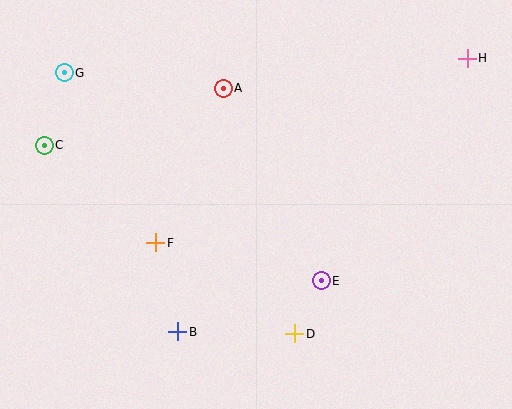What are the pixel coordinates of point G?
Point G is at (64, 73).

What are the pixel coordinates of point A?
Point A is at (223, 88).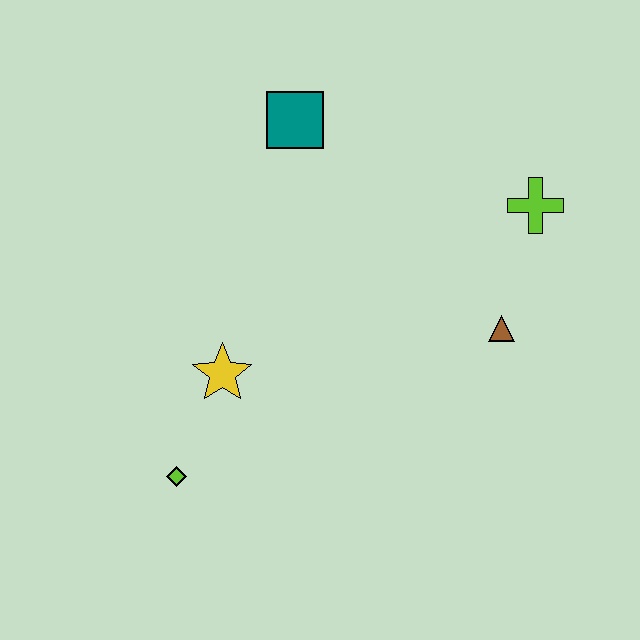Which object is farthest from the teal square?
The lime diamond is farthest from the teal square.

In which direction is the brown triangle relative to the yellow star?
The brown triangle is to the right of the yellow star.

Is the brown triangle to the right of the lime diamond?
Yes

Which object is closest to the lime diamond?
The yellow star is closest to the lime diamond.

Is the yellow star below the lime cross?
Yes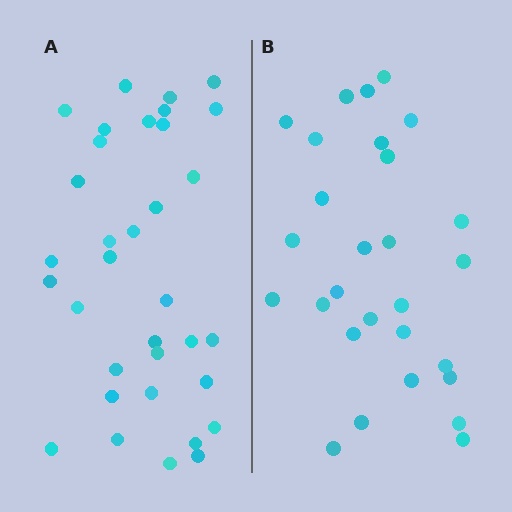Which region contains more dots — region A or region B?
Region A (the left region) has more dots.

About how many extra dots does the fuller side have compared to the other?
Region A has about 6 more dots than region B.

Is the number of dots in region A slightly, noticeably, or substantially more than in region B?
Region A has only slightly more — the two regions are fairly close. The ratio is roughly 1.2 to 1.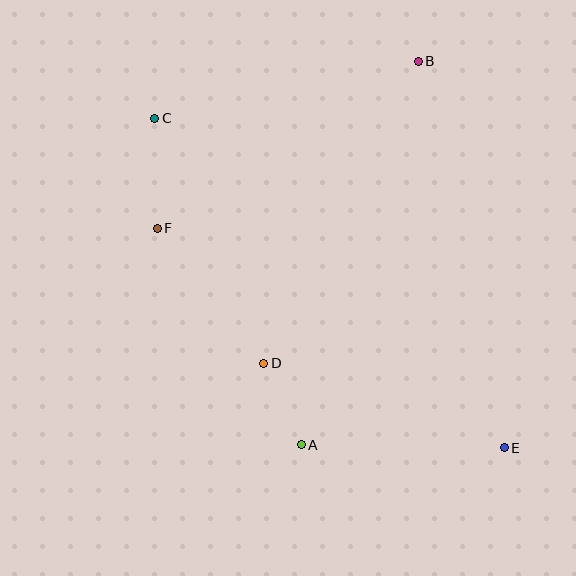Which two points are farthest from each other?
Points C and E are farthest from each other.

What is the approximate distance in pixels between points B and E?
The distance between B and E is approximately 396 pixels.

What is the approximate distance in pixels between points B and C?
The distance between B and C is approximately 270 pixels.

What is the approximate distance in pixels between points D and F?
The distance between D and F is approximately 172 pixels.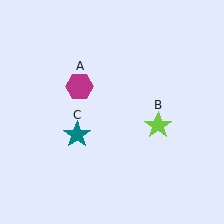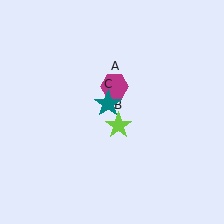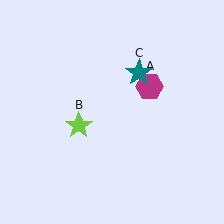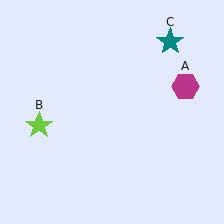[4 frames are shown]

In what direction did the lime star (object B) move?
The lime star (object B) moved left.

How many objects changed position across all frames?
3 objects changed position: magenta hexagon (object A), lime star (object B), teal star (object C).